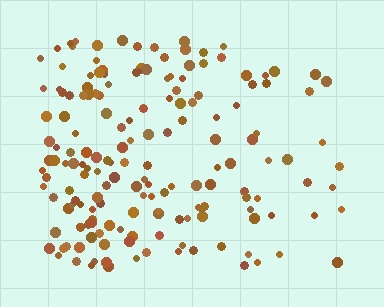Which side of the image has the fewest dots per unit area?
The right.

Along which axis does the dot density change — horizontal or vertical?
Horizontal.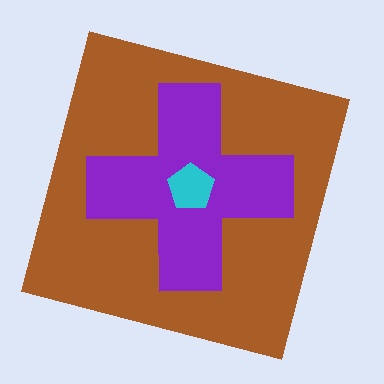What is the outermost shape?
The brown square.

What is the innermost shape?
The cyan pentagon.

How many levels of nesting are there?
3.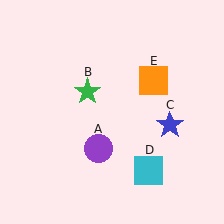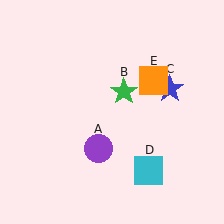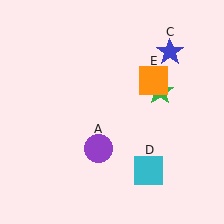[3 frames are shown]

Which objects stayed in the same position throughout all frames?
Purple circle (object A) and cyan square (object D) and orange square (object E) remained stationary.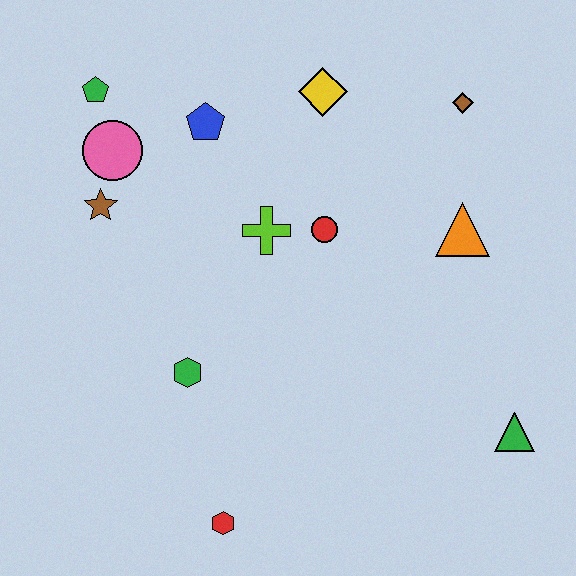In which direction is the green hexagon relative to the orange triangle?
The green hexagon is to the left of the orange triangle.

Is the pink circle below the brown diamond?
Yes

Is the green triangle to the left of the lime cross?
No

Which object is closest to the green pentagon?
The pink circle is closest to the green pentagon.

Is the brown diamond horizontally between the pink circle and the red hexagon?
No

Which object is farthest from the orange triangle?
The green pentagon is farthest from the orange triangle.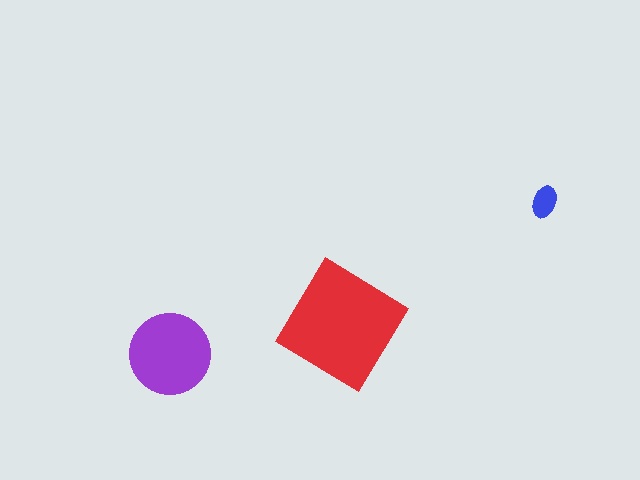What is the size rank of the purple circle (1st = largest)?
2nd.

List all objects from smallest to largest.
The blue ellipse, the purple circle, the red diamond.